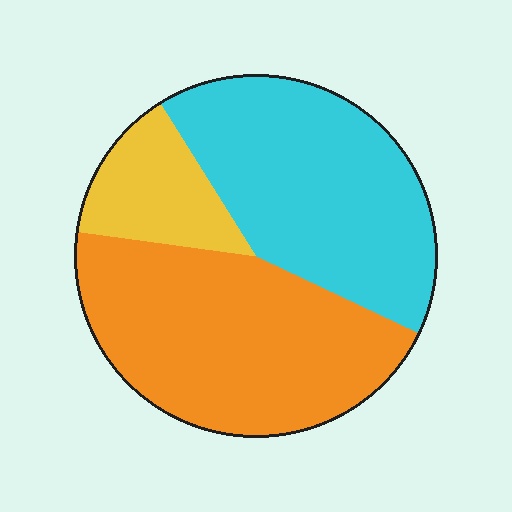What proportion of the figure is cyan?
Cyan covers about 40% of the figure.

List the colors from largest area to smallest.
From largest to smallest: orange, cyan, yellow.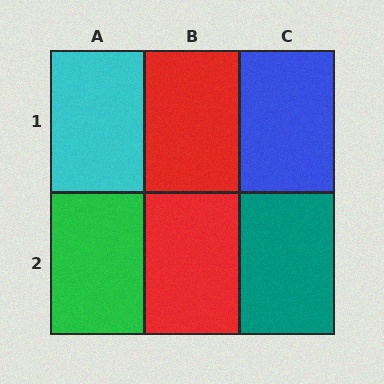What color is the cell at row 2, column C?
Teal.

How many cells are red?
2 cells are red.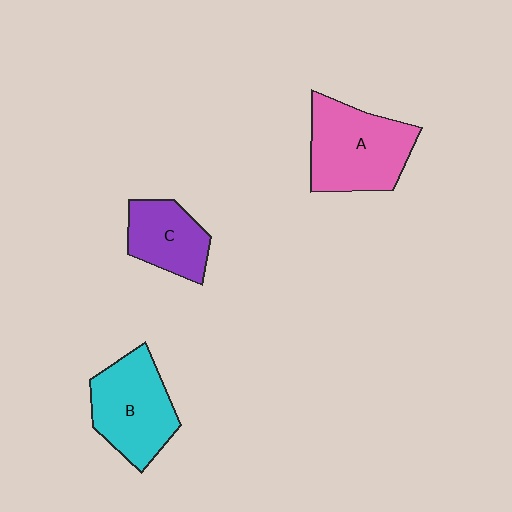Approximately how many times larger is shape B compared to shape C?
Approximately 1.4 times.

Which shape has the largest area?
Shape A (pink).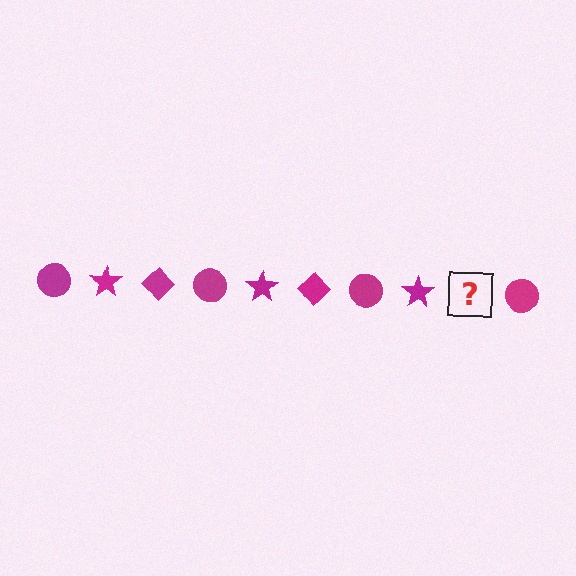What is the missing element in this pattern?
The missing element is a magenta diamond.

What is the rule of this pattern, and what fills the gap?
The rule is that the pattern cycles through circle, star, diamond shapes in magenta. The gap should be filled with a magenta diamond.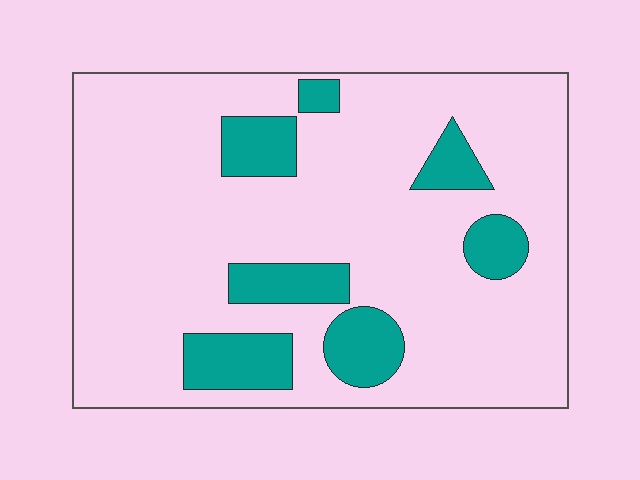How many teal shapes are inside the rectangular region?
7.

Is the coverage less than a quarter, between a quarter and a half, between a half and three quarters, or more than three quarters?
Less than a quarter.